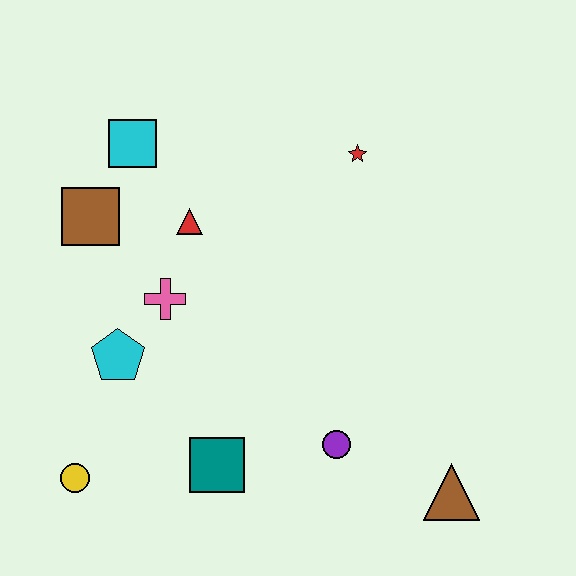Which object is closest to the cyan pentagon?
The pink cross is closest to the cyan pentagon.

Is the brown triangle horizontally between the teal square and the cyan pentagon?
No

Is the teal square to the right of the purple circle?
No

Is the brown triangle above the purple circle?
No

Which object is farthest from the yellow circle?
The red star is farthest from the yellow circle.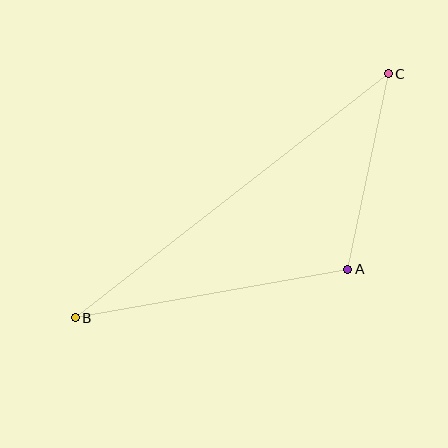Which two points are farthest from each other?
Points B and C are farthest from each other.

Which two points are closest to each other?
Points A and C are closest to each other.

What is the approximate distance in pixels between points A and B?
The distance between A and B is approximately 276 pixels.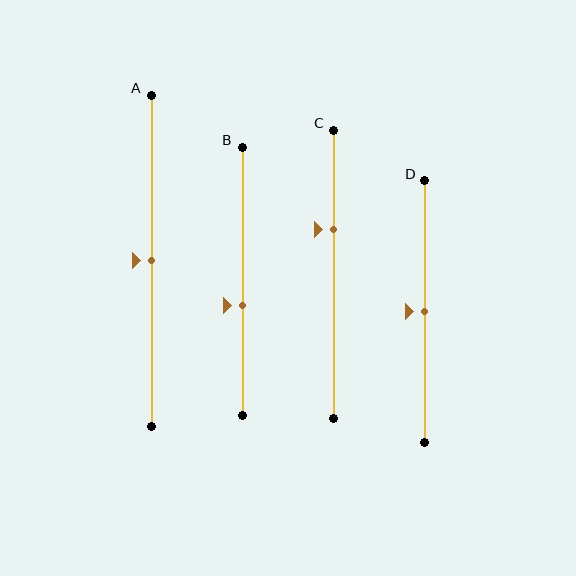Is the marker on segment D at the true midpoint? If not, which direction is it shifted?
Yes, the marker on segment D is at the true midpoint.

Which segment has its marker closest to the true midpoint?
Segment A has its marker closest to the true midpoint.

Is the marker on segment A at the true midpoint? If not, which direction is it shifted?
Yes, the marker on segment A is at the true midpoint.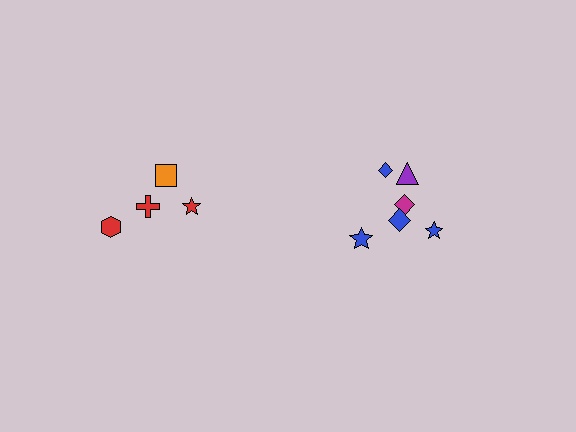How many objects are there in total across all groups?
There are 10 objects.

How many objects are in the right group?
There are 6 objects.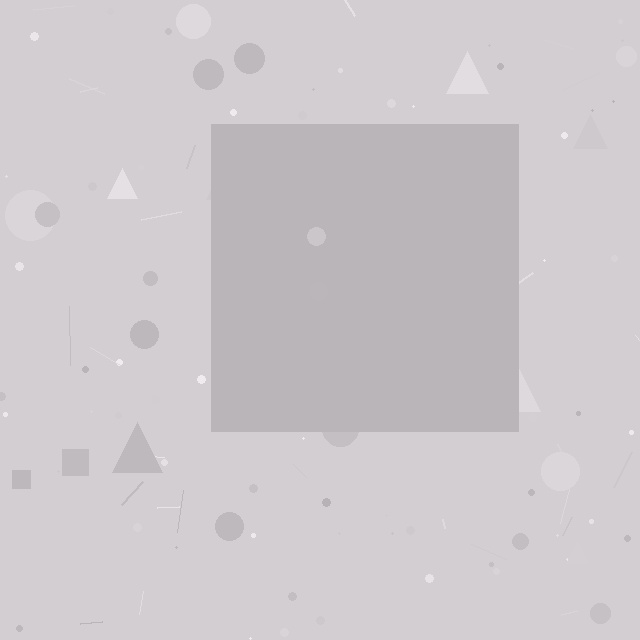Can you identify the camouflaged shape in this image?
The camouflaged shape is a square.